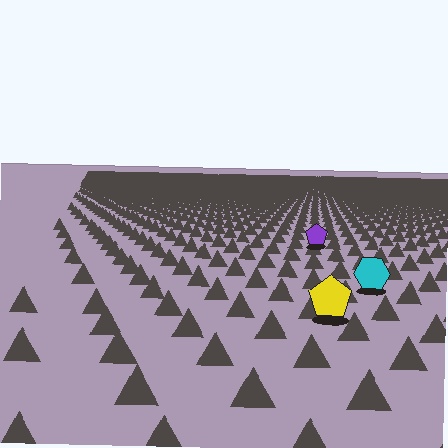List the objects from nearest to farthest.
From nearest to farthest: the yellow pentagon, the cyan hexagon, the purple pentagon.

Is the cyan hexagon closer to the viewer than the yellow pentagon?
No. The yellow pentagon is closer — you can tell from the texture gradient: the ground texture is coarser near it.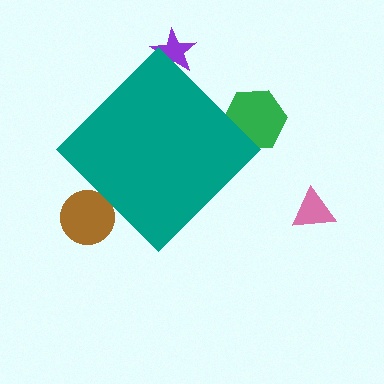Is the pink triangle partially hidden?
No, the pink triangle is fully visible.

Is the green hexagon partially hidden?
Yes, the green hexagon is partially hidden behind the teal diamond.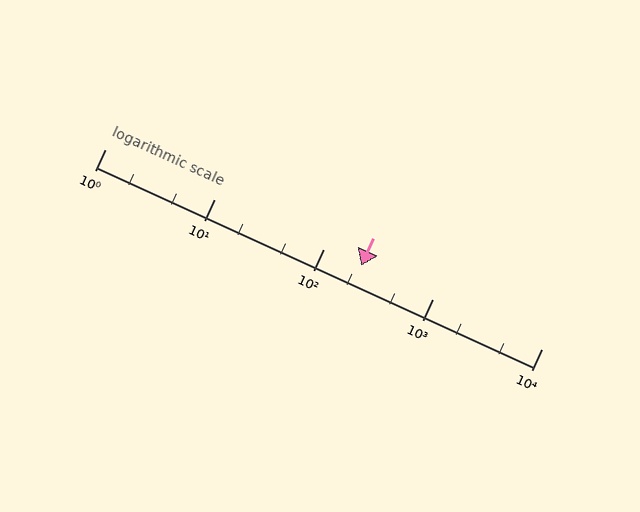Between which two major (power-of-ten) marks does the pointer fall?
The pointer is between 100 and 1000.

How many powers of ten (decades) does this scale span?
The scale spans 4 decades, from 1 to 10000.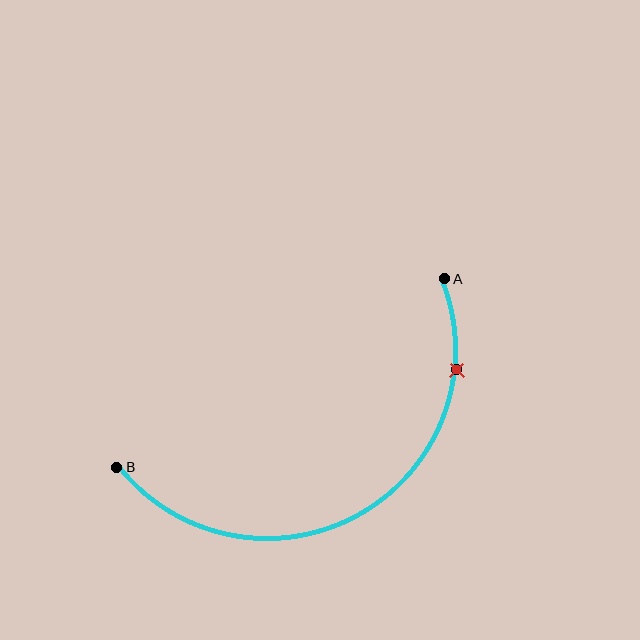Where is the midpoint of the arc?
The arc midpoint is the point on the curve farthest from the straight line joining A and B. It sits below that line.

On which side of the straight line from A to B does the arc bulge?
The arc bulges below the straight line connecting A and B.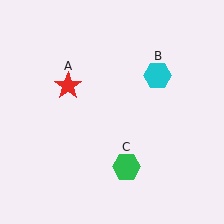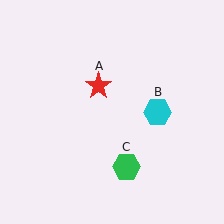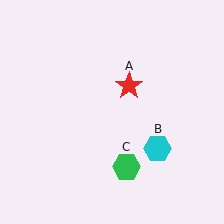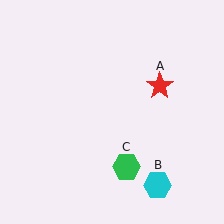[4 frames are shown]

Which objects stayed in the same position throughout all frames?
Green hexagon (object C) remained stationary.